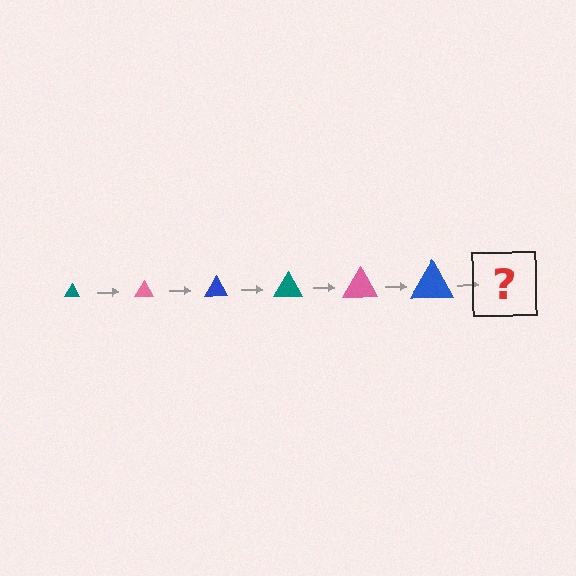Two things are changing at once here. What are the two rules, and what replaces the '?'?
The two rules are that the triangle grows larger each step and the color cycles through teal, pink, and blue. The '?' should be a teal triangle, larger than the previous one.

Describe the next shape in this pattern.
It should be a teal triangle, larger than the previous one.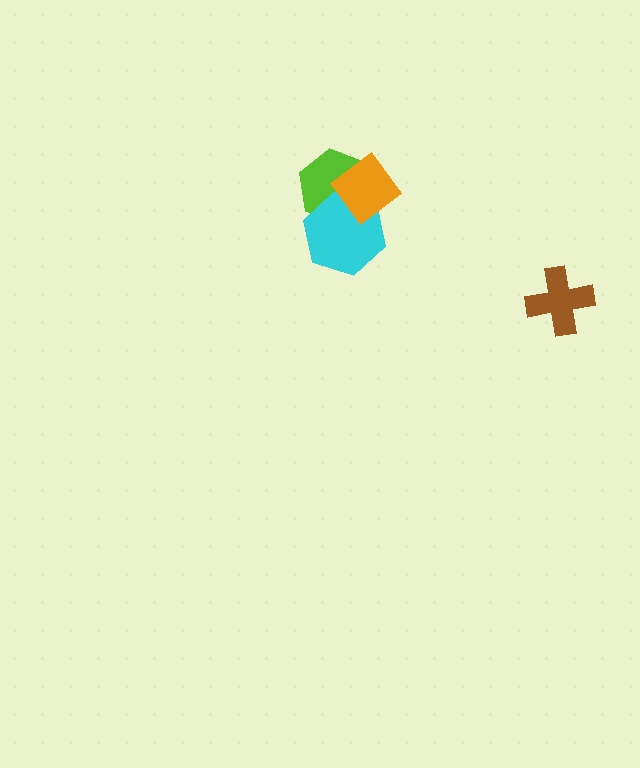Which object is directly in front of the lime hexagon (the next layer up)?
The cyan hexagon is directly in front of the lime hexagon.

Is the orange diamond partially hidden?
No, no other shape covers it.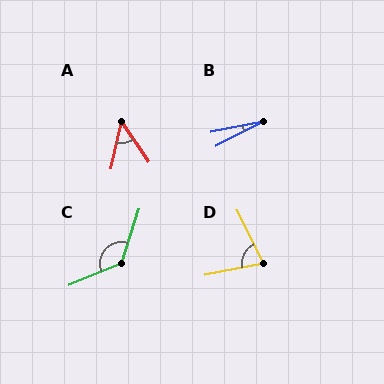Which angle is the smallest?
B, at approximately 16 degrees.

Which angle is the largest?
C, at approximately 129 degrees.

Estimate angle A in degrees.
Approximately 47 degrees.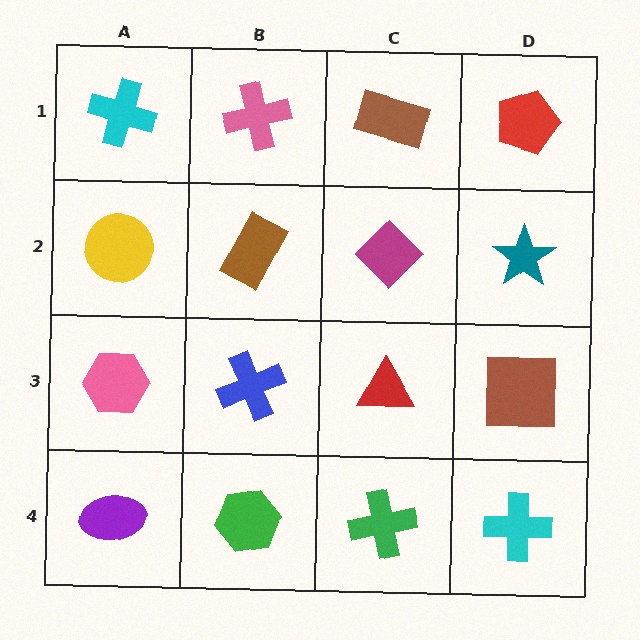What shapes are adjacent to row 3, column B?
A brown rectangle (row 2, column B), a green hexagon (row 4, column B), a pink hexagon (row 3, column A), a red triangle (row 3, column C).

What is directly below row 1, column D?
A teal star.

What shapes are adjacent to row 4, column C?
A red triangle (row 3, column C), a green hexagon (row 4, column B), a cyan cross (row 4, column D).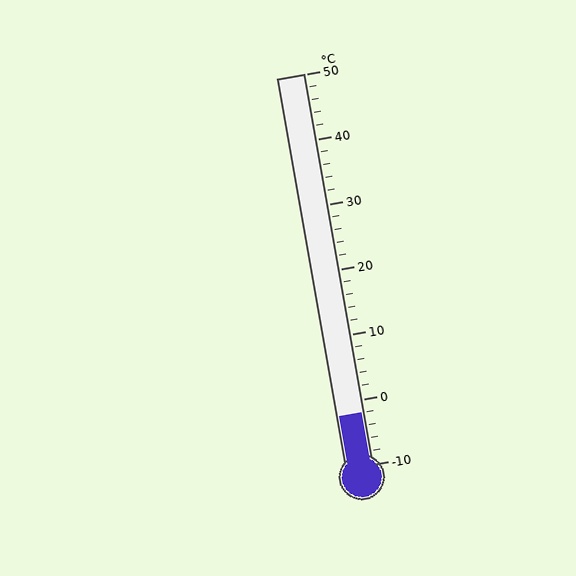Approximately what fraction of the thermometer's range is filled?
The thermometer is filled to approximately 15% of its range.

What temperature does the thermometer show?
The thermometer shows approximately -2°C.